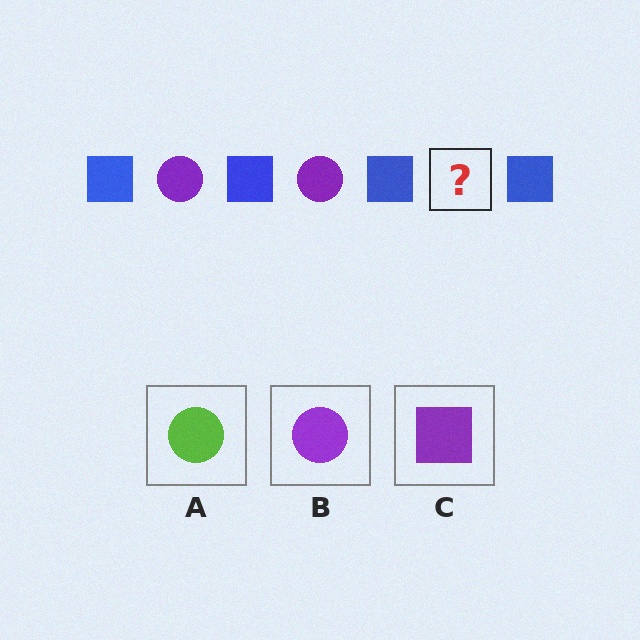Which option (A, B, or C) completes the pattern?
B.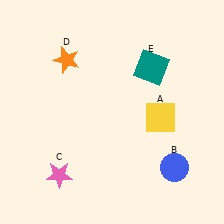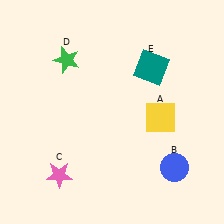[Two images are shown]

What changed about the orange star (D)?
In Image 1, D is orange. In Image 2, it changed to green.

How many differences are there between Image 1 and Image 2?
There is 1 difference between the two images.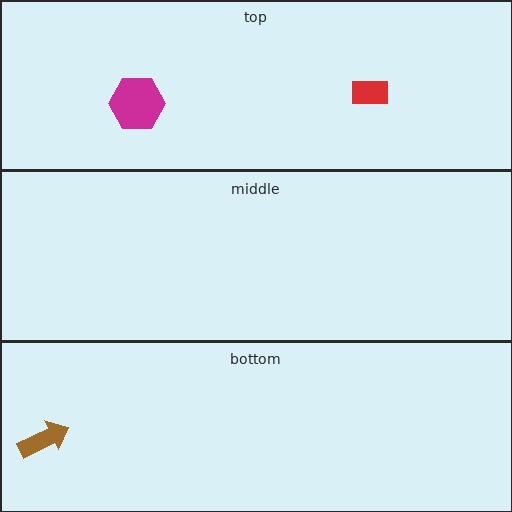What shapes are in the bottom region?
The brown arrow.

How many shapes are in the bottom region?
1.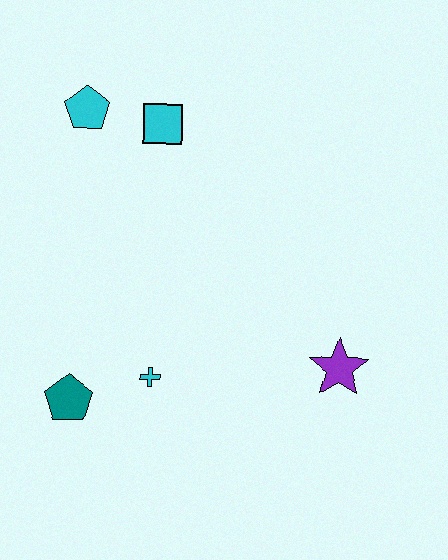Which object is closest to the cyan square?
The cyan pentagon is closest to the cyan square.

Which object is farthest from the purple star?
The cyan pentagon is farthest from the purple star.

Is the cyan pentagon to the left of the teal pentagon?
No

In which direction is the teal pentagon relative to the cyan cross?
The teal pentagon is to the left of the cyan cross.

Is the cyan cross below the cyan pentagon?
Yes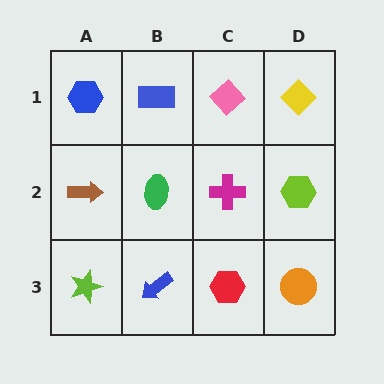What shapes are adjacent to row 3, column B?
A green ellipse (row 2, column B), a lime star (row 3, column A), a red hexagon (row 3, column C).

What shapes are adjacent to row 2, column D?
A yellow diamond (row 1, column D), an orange circle (row 3, column D), a magenta cross (row 2, column C).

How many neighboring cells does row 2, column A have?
3.